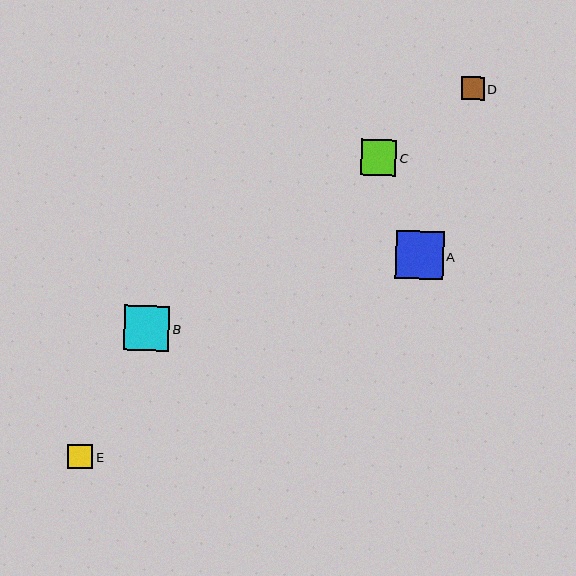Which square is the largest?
Square A is the largest with a size of approximately 48 pixels.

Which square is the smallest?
Square D is the smallest with a size of approximately 22 pixels.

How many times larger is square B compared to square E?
Square B is approximately 1.8 times the size of square E.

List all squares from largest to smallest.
From largest to smallest: A, B, C, E, D.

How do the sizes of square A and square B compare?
Square A and square B are approximately the same size.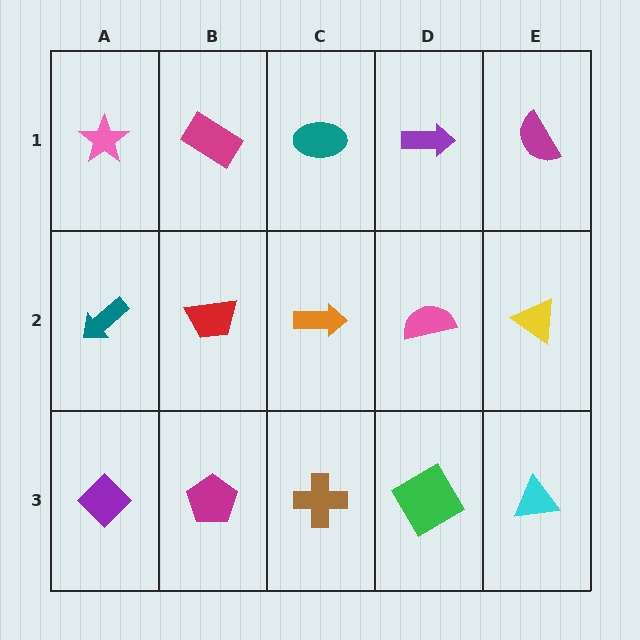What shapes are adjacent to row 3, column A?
A teal arrow (row 2, column A), a magenta pentagon (row 3, column B).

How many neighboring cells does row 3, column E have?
2.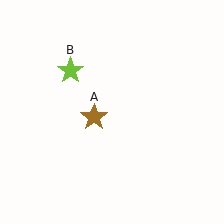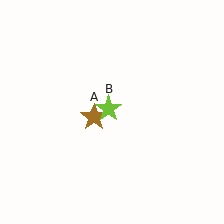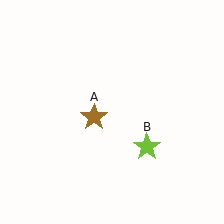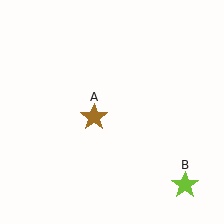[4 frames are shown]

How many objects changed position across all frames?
1 object changed position: lime star (object B).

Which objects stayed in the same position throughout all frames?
Brown star (object A) remained stationary.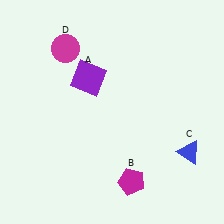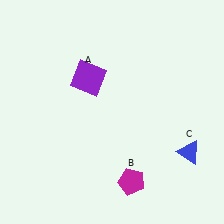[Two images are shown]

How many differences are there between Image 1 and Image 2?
There is 1 difference between the two images.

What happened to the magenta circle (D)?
The magenta circle (D) was removed in Image 2. It was in the top-left area of Image 1.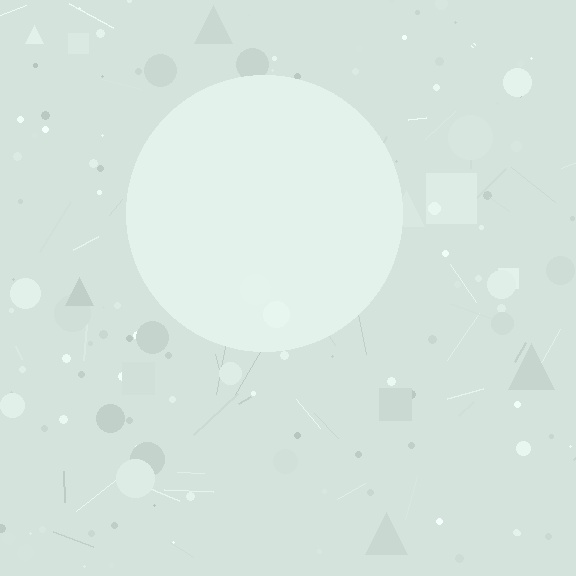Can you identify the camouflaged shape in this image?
The camouflaged shape is a circle.